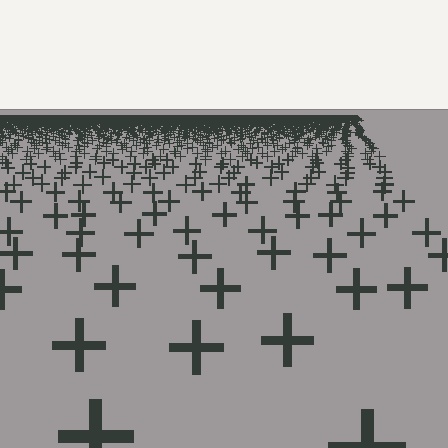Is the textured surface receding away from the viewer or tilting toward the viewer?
The surface is receding away from the viewer. Texture elements get smaller and denser toward the top.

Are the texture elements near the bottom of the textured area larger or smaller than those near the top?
Larger. Near the bottom, elements are closer to the viewer and appear at a bigger on-screen size.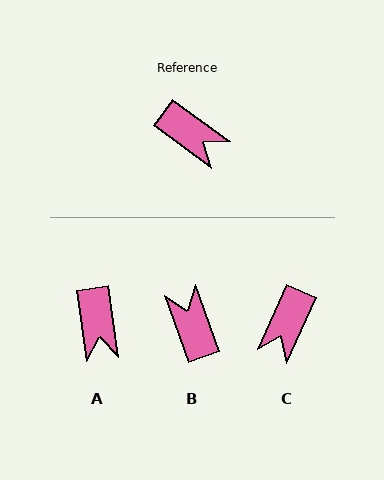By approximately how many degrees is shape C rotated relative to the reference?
Approximately 77 degrees clockwise.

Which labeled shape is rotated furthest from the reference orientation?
B, about 146 degrees away.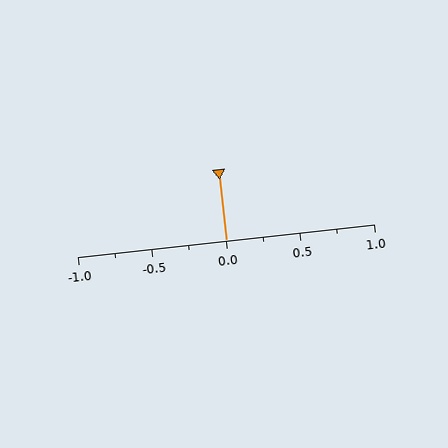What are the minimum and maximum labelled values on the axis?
The axis runs from -1.0 to 1.0.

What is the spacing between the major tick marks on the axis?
The major ticks are spaced 0.5 apart.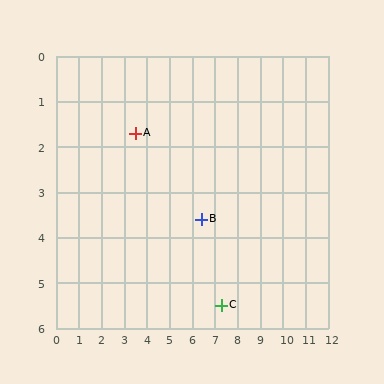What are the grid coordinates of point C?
Point C is at approximately (7.3, 5.5).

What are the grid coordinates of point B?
Point B is at approximately (6.4, 3.6).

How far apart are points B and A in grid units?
Points B and A are about 3.5 grid units apart.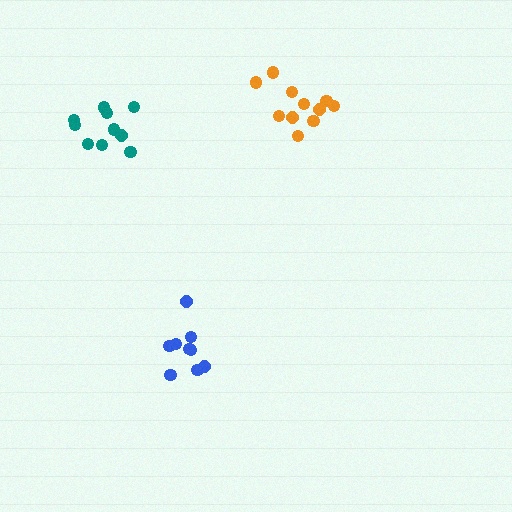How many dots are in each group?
Group 1: 10 dots, Group 2: 11 dots, Group 3: 9 dots (30 total).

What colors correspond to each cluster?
The clusters are colored: teal, orange, blue.